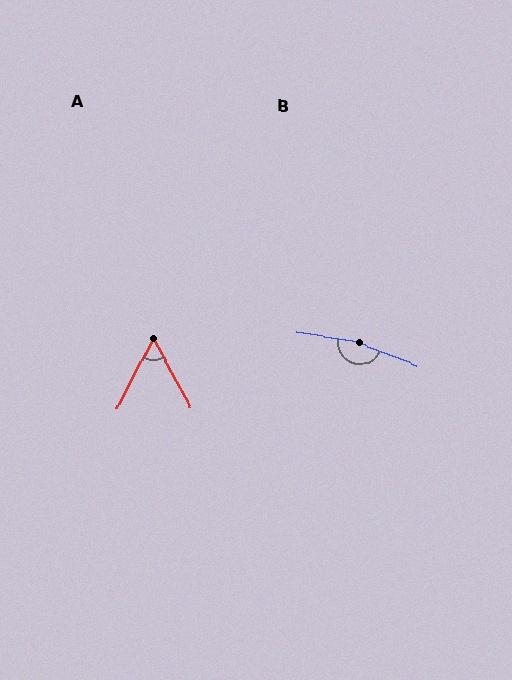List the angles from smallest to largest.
A (55°), B (168°).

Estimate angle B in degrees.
Approximately 168 degrees.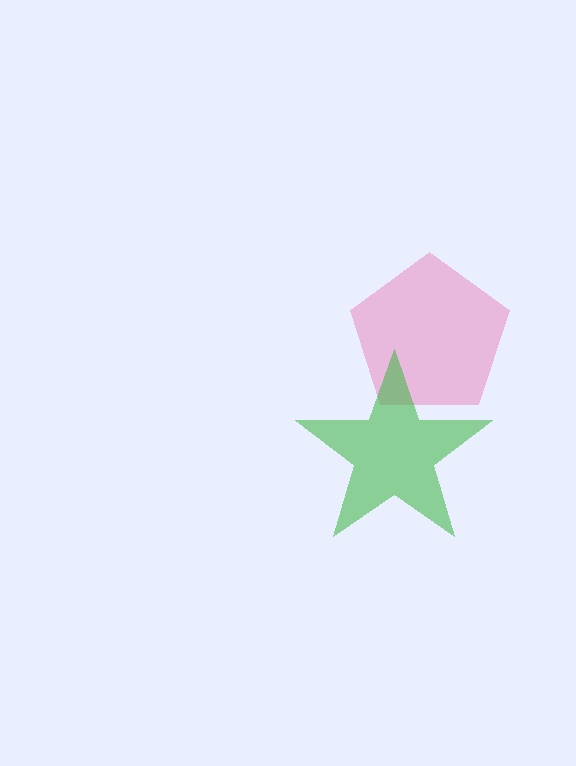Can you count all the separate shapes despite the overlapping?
Yes, there are 2 separate shapes.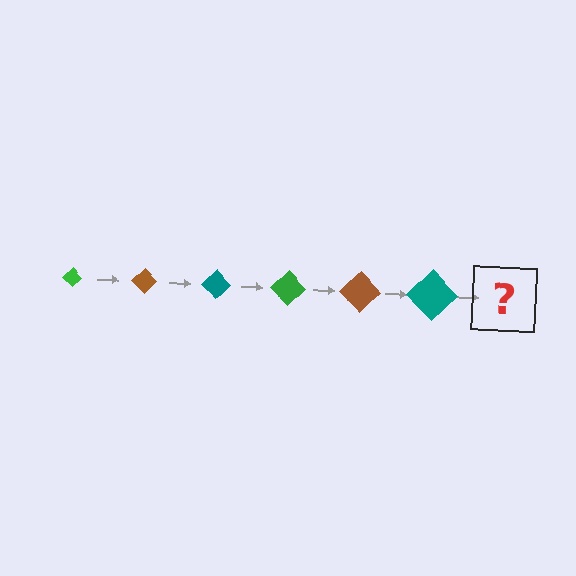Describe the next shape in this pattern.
It should be a green diamond, larger than the previous one.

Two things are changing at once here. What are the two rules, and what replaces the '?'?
The two rules are that the diamond grows larger each step and the color cycles through green, brown, and teal. The '?' should be a green diamond, larger than the previous one.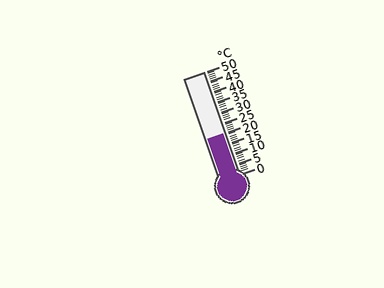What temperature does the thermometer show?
The thermometer shows approximately 20°C.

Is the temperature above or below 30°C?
The temperature is below 30°C.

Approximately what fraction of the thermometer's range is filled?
The thermometer is filled to approximately 40% of its range.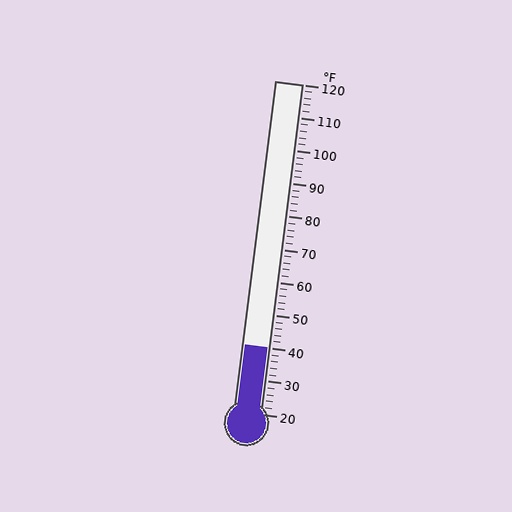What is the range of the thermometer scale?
The thermometer scale ranges from 20°F to 120°F.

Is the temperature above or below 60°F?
The temperature is below 60°F.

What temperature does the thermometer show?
The thermometer shows approximately 40°F.